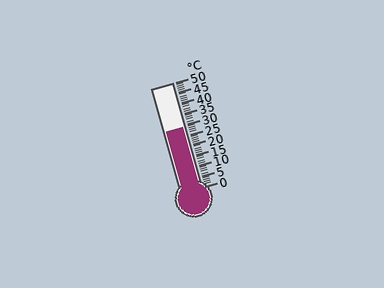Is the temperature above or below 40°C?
The temperature is below 40°C.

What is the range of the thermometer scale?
The thermometer scale ranges from 0°C to 50°C.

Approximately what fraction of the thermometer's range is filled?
The thermometer is filled to approximately 60% of its range.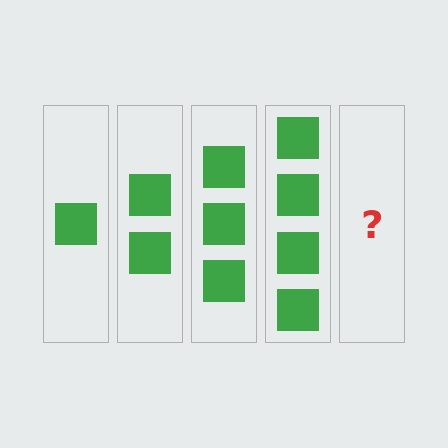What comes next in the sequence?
The next element should be 5 squares.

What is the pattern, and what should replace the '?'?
The pattern is that each step adds one more square. The '?' should be 5 squares.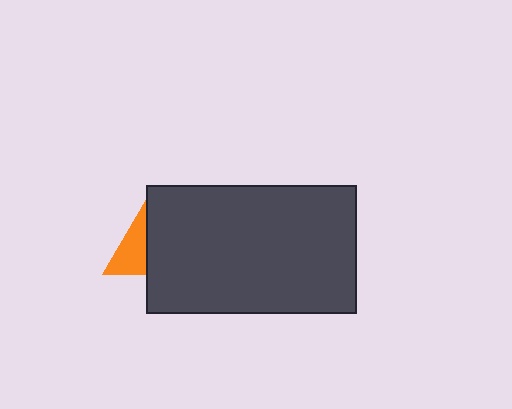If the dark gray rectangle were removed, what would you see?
You would see the complete orange triangle.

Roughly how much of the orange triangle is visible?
A small part of it is visible (roughly 36%).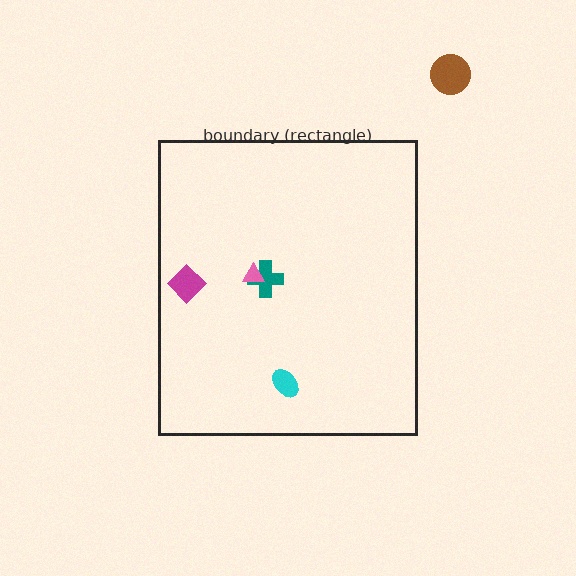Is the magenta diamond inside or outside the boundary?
Inside.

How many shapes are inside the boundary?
4 inside, 1 outside.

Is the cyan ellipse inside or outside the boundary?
Inside.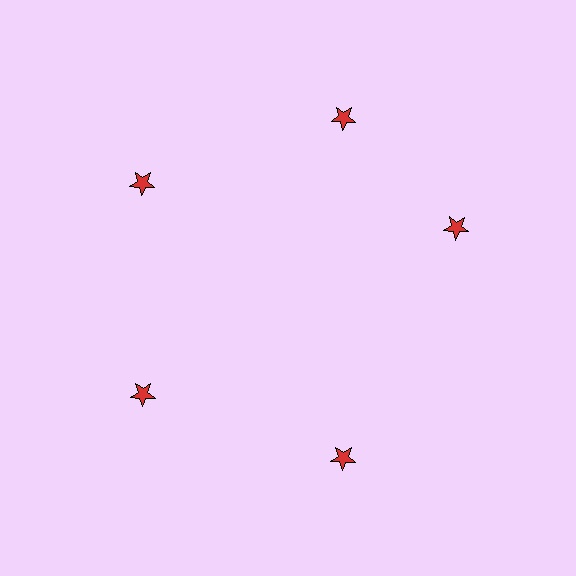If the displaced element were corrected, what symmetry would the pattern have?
It would have 5-fold rotational symmetry — the pattern would map onto itself every 72 degrees.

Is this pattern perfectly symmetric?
No. The 5 red stars are arranged in a ring, but one element near the 3 o'clock position is rotated out of alignment along the ring, breaking the 5-fold rotational symmetry.